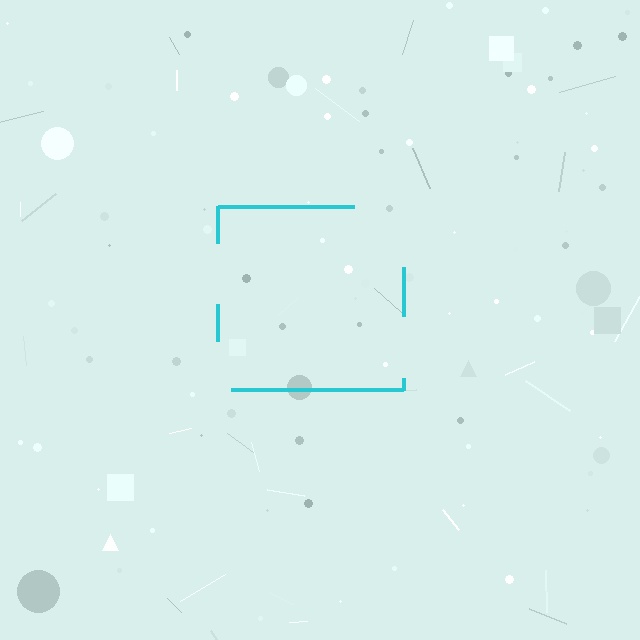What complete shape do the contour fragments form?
The contour fragments form a square.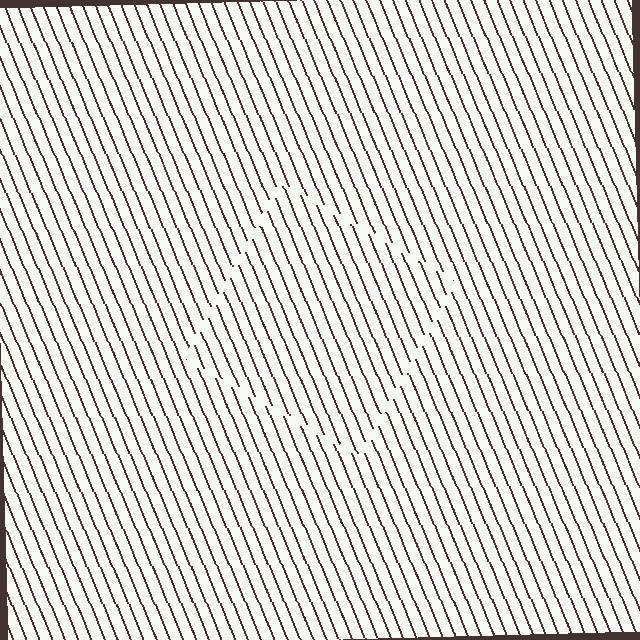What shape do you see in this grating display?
An illusory square. The interior of the shape contains the same grating, shifted by half a period — the contour is defined by the phase discontinuity where line-ends from the inner and outer gratings abut.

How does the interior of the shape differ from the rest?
The interior of the shape contains the same grating, shifted by half a period — the contour is defined by the phase discontinuity where line-ends from the inner and outer gratings abut.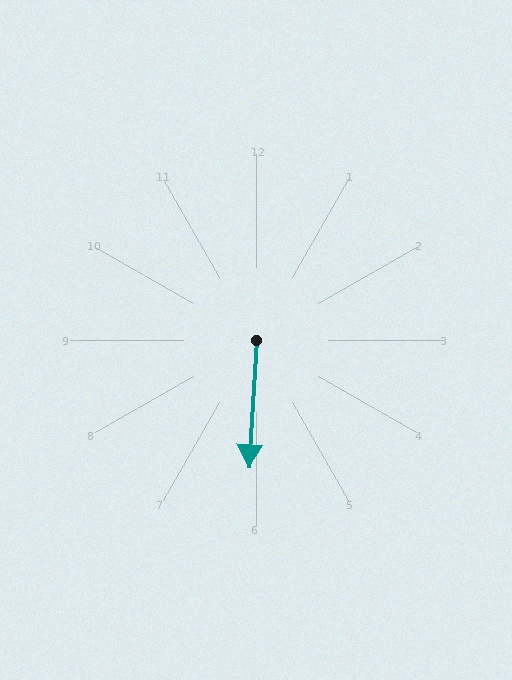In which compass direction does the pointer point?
South.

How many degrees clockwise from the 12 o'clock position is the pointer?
Approximately 183 degrees.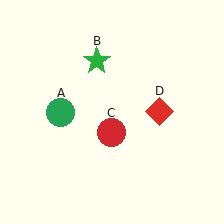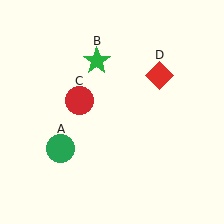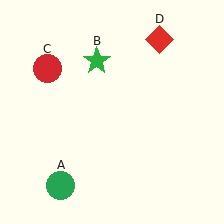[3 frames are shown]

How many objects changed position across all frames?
3 objects changed position: green circle (object A), red circle (object C), red diamond (object D).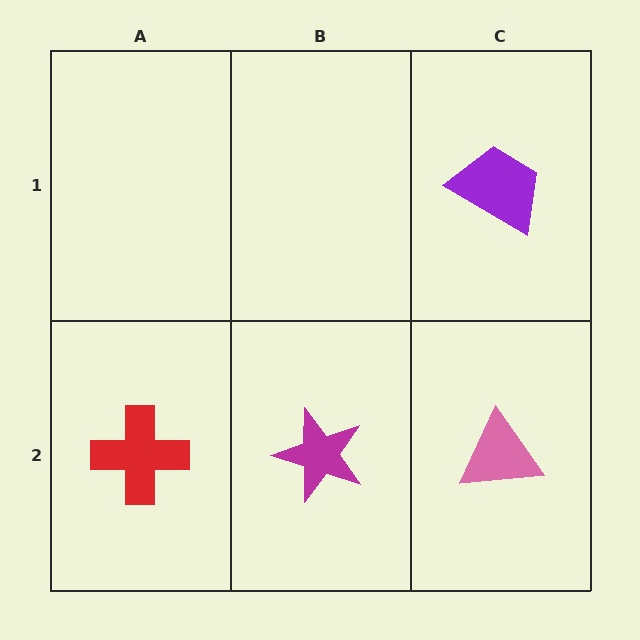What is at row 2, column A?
A red cross.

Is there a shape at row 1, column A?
No, that cell is empty.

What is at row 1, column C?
A purple trapezoid.